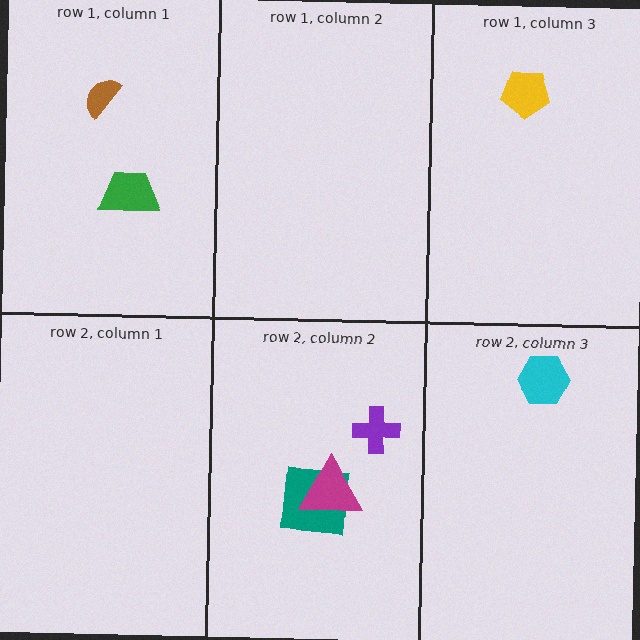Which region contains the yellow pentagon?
The row 1, column 3 region.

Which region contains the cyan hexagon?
The row 2, column 3 region.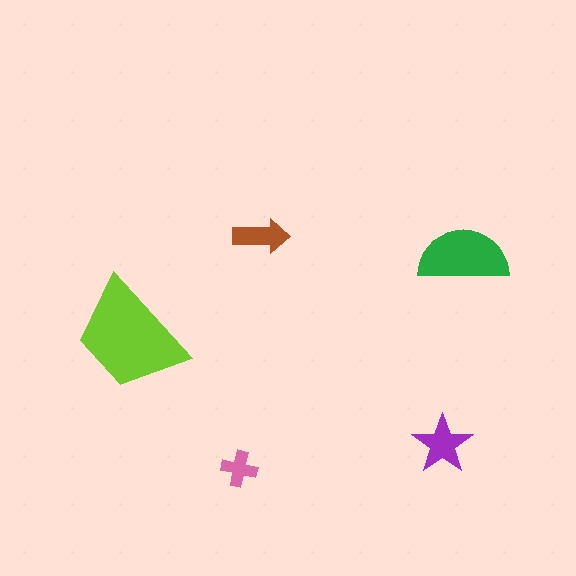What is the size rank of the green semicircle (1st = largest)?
2nd.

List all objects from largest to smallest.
The lime trapezoid, the green semicircle, the purple star, the brown arrow, the pink cross.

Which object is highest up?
The brown arrow is topmost.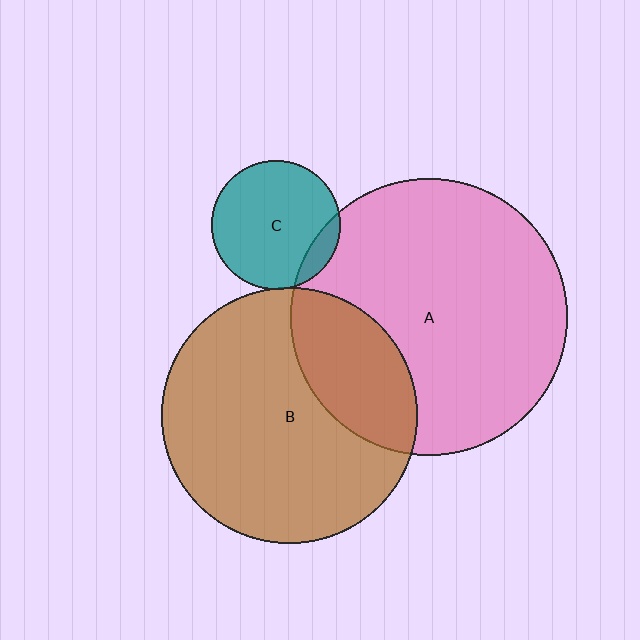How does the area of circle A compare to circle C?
Approximately 4.6 times.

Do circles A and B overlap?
Yes.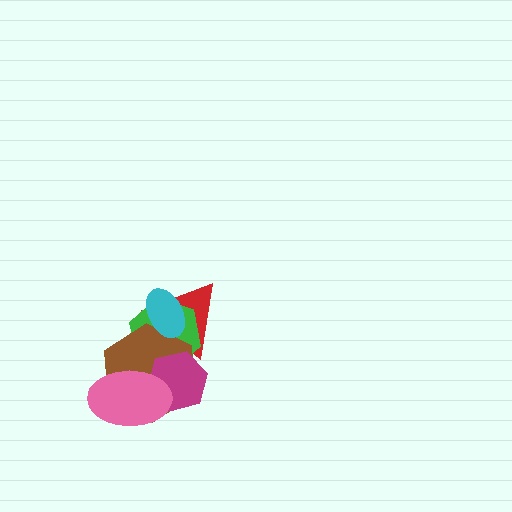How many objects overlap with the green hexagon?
4 objects overlap with the green hexagon.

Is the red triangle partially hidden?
Yes, it is partially covered by another shape.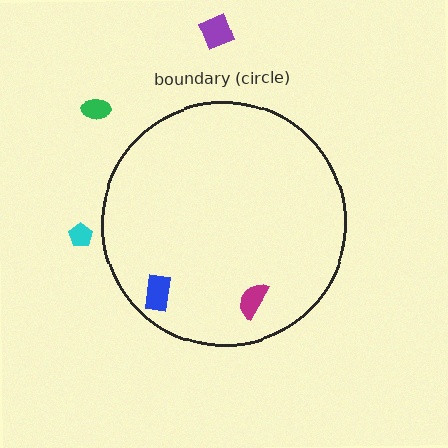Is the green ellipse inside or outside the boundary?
Outside.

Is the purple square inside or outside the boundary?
Outside.